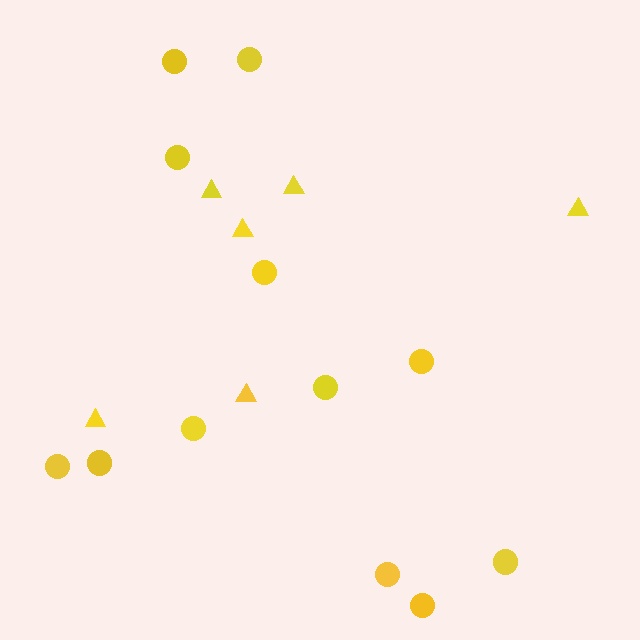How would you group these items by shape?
There are 2 groups: one group of circles (12) and one group of triangles (6).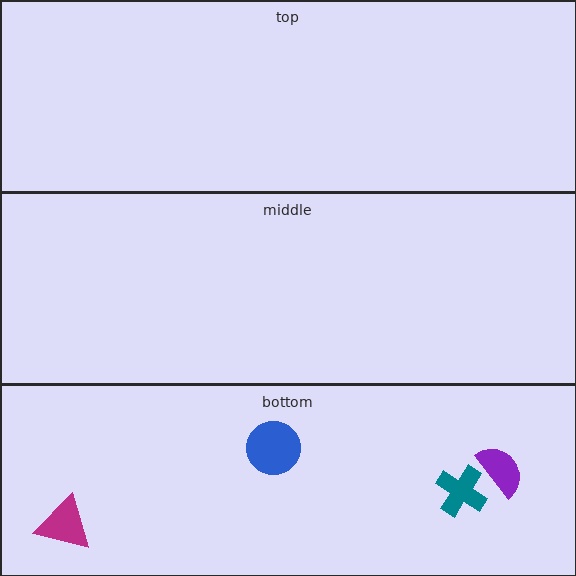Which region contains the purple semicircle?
The bottom region.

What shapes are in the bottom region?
The purple semicircle, the teal cross, the magenta triangle, the blue circle.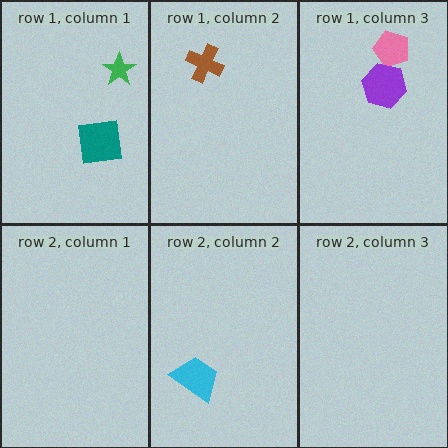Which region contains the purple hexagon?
The row 1, column 3 region.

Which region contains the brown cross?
The row 1, column 2 region.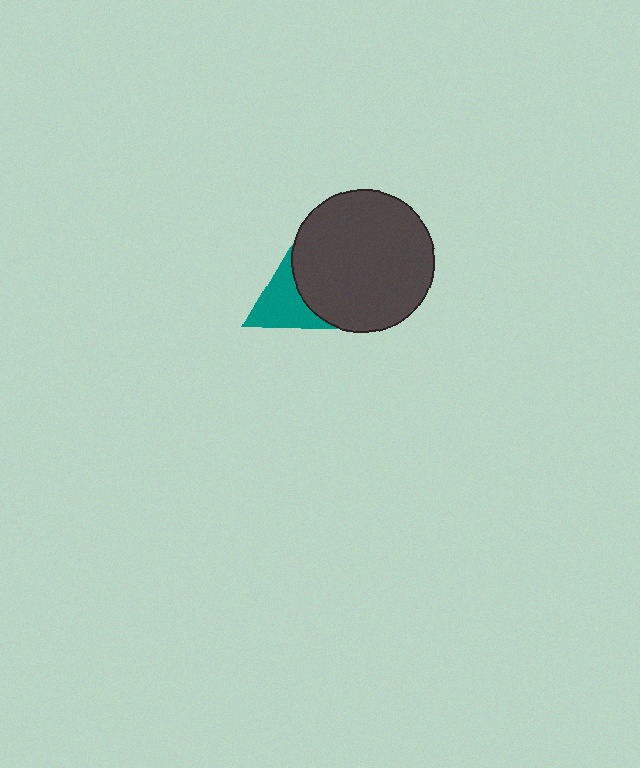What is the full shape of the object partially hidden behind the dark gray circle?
The partially hidden object is a teal triangle.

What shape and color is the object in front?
The object in front is a dark gray circle.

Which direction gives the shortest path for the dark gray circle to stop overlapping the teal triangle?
Moving right gives the shortest separation.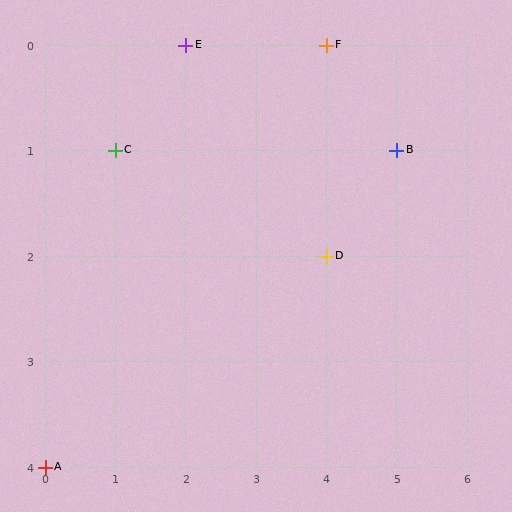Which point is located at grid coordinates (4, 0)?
Point F is at (4, 0).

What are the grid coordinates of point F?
Point F is at grid coordinates (4, 0).